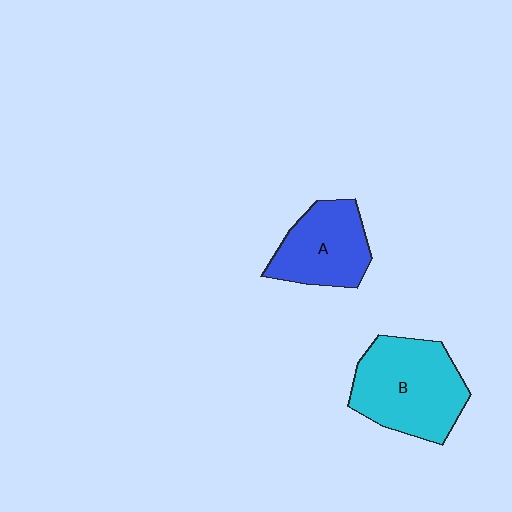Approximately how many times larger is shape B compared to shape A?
Approximately 1.4 times.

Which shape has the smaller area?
Shape A (blue).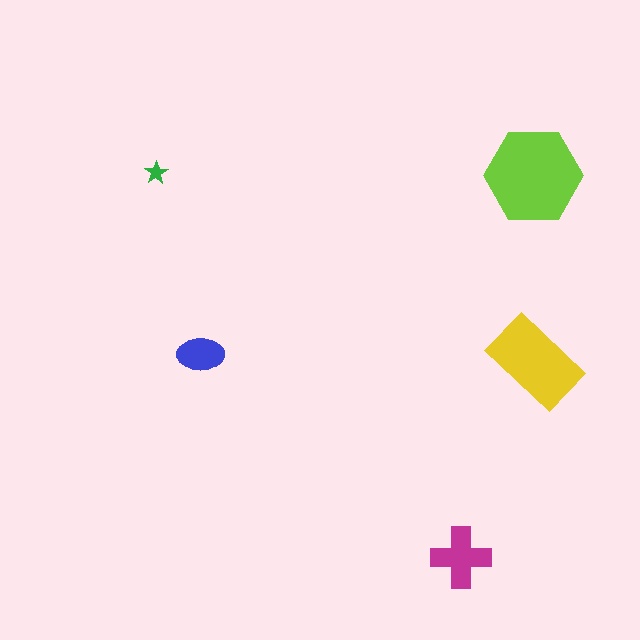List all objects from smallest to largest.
The green star, the blue ellipse, the magenta cross, the yellow rectangle, the lime hexagon.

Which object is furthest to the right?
The yellow rectangle is rightmost.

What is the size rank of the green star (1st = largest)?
5th.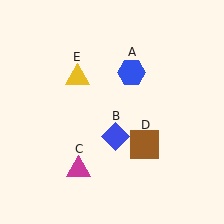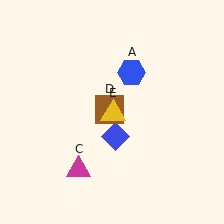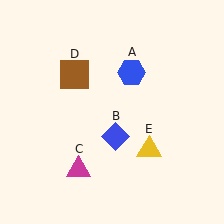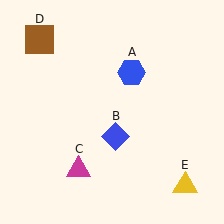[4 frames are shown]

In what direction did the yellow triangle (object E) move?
The yellow triangle (object E) moved down and to the right.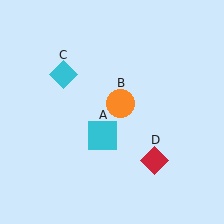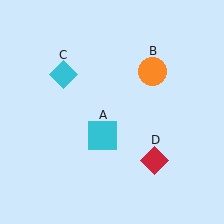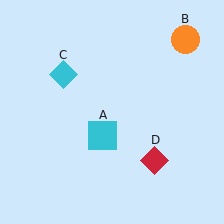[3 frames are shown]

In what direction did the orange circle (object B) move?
The orange circle (object B) moved up and to the right.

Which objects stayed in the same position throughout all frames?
Cyan square (object A) and cyan diamond (object C) and red diamond (object D) remained stationary.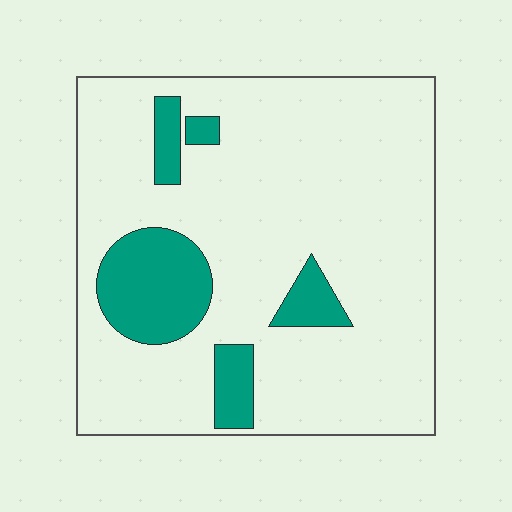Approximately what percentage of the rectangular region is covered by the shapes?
Approximately 15%.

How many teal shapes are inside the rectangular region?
5.